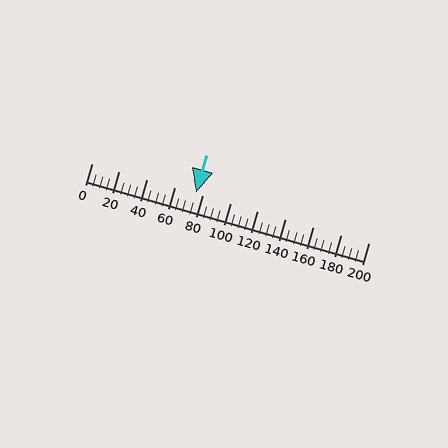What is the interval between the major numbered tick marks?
The major tick marks are spaced 20 units apart.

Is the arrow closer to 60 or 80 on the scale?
The arrow is closer to 80.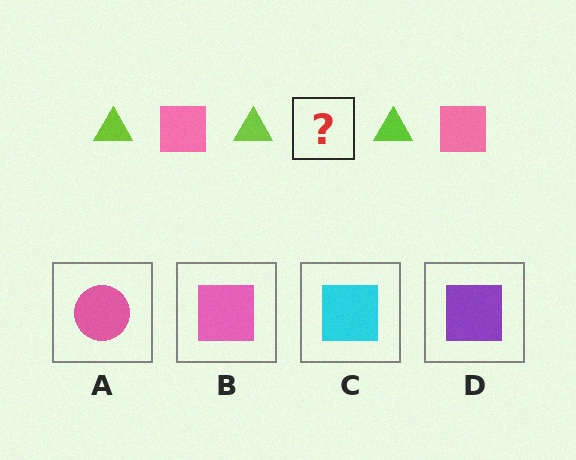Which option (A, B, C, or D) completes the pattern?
B.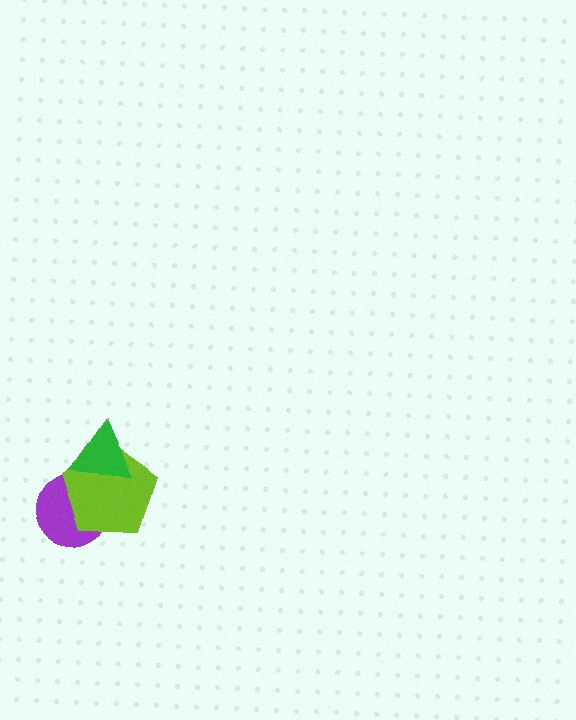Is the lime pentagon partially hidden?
Yes, it is partially covered by another shape.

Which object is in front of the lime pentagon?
The green triangle is in front of the lime pentagon.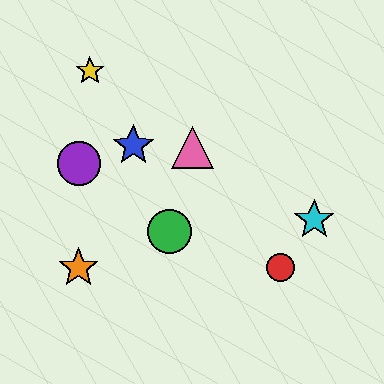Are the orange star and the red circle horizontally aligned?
Yes, both are at y≈268.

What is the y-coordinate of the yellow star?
The yellow star is at y≈70.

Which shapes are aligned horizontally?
The red circle, the orange star are aligned horizontally.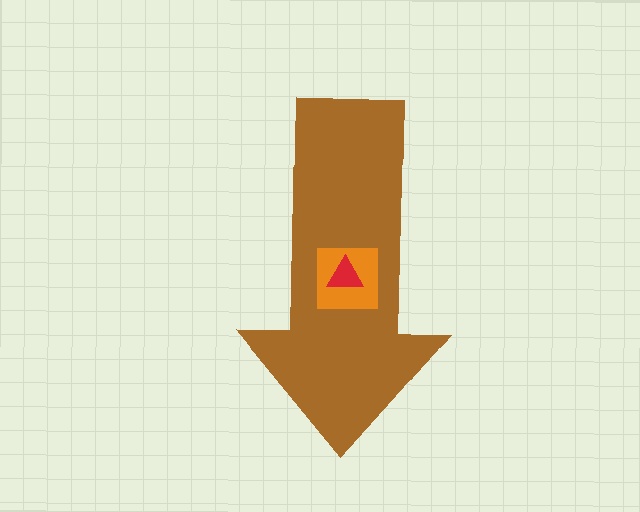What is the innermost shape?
The red triangle.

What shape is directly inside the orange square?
The red triangle.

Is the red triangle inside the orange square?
Yes.